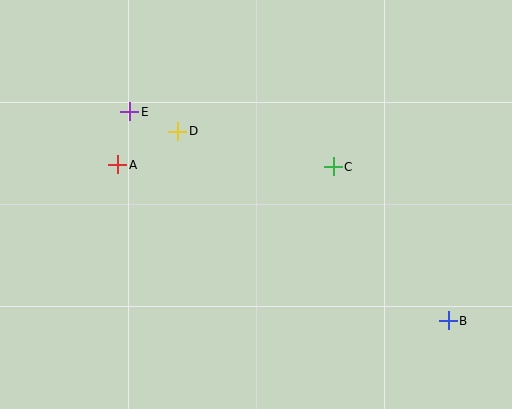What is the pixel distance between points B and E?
The distance between B and E is 381 pixels.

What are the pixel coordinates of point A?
Point A is at (118, 165).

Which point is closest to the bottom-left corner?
Point A is closest to the bottom-left corner.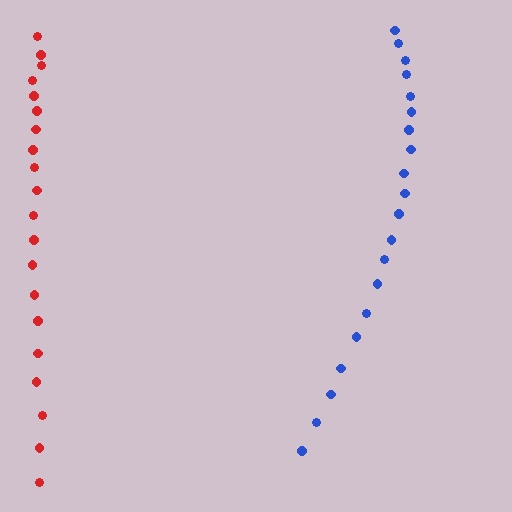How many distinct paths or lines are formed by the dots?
There are 2 distinct paths.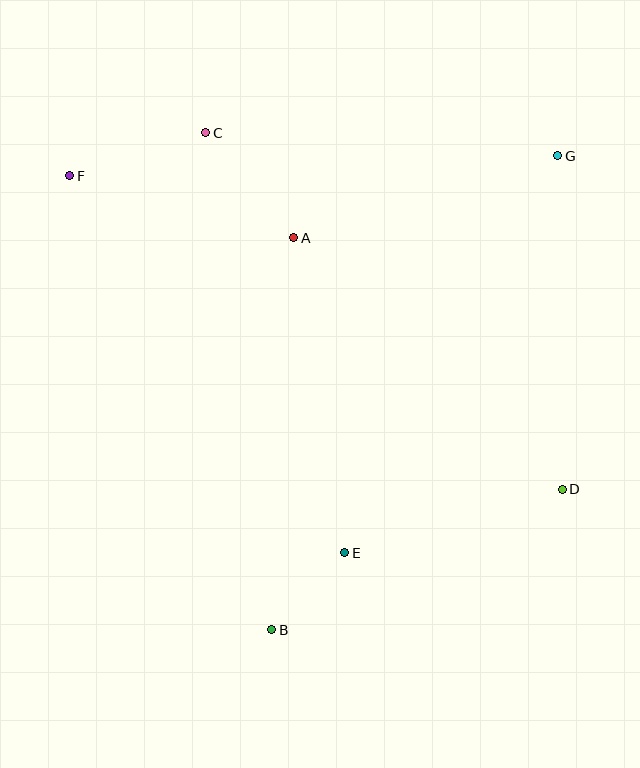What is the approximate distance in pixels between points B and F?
The distance between B and F is approximately 497 pixels.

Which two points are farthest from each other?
Points D and F are farthest from each other.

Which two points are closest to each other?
Points B and E are closest to each other.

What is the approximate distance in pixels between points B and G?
The distance between B and G is approximately 554 pixels.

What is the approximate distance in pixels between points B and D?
The distance between B and D is approximately 323 pixels.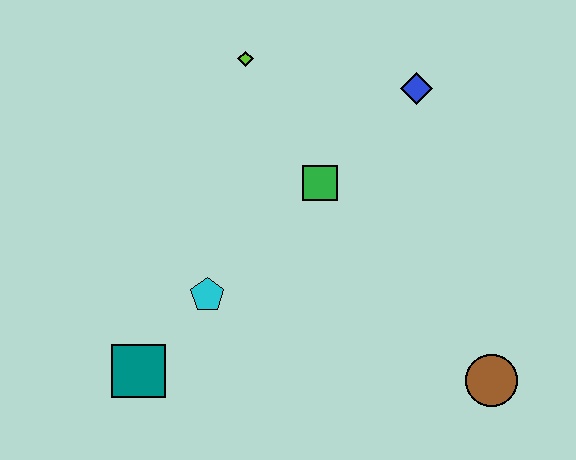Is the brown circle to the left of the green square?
No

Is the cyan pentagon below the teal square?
No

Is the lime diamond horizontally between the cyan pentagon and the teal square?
No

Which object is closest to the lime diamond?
The green square is closest to the lime diamond.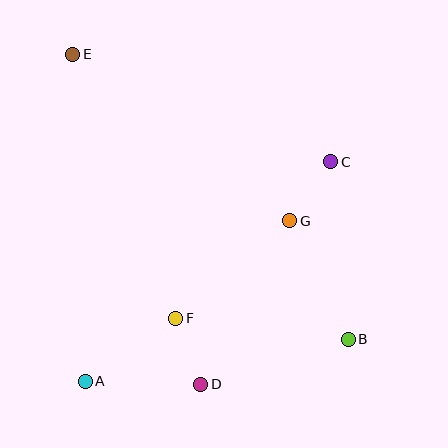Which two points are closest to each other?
Points D and F are closest to each other.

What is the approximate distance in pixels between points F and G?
The distance between F and G is approximately 150 pixels.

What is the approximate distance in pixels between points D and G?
The distance between D and G is approximately 186 pixels.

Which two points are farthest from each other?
Points B and E are farthest from each other.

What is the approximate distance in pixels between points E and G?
The distance between E and G is approximately 274 pixels.